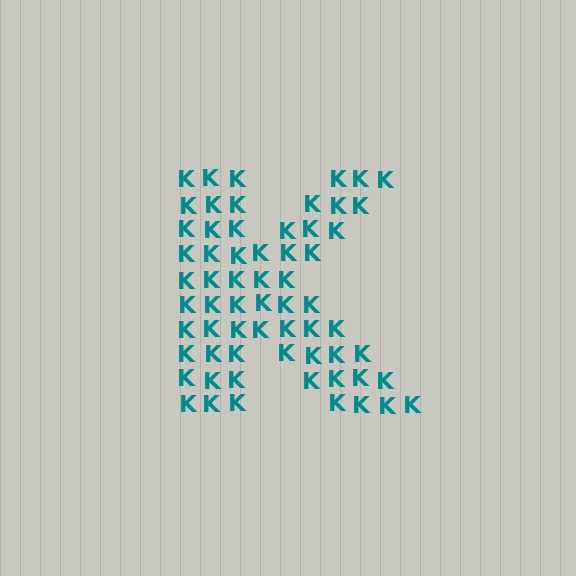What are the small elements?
The small elements are letter K's.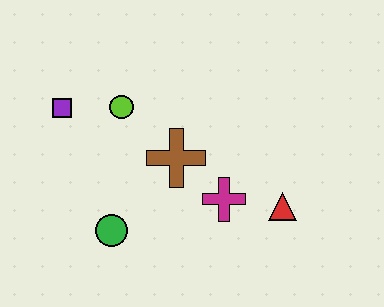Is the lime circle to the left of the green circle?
No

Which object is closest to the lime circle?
The purple square is closest to the lime circle.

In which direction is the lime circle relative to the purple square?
The lime circle is to the right of the purple square.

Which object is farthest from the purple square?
The red triangle is farthest from the purple square.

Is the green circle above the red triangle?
No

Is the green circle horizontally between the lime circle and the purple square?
Yes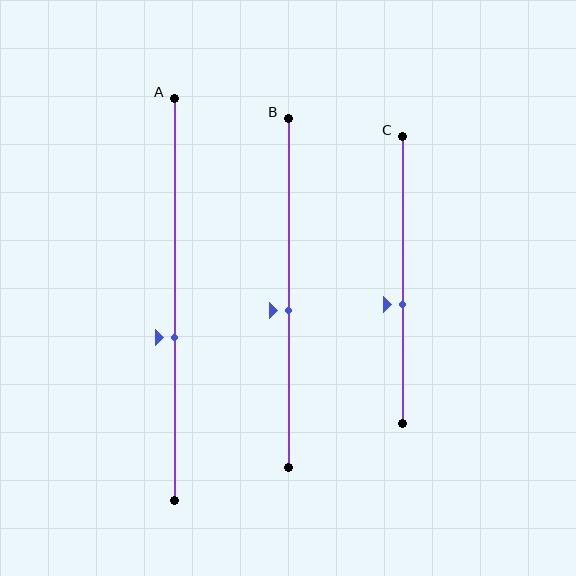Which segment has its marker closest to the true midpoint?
Segment B has its marker closest to the true midpoint.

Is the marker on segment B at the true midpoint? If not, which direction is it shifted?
No, the marker on segment B is shifted downward by about 5% of the segment length.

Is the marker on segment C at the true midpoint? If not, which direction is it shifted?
No, the marker on segment C is shifted downward by about 8% of the segment length.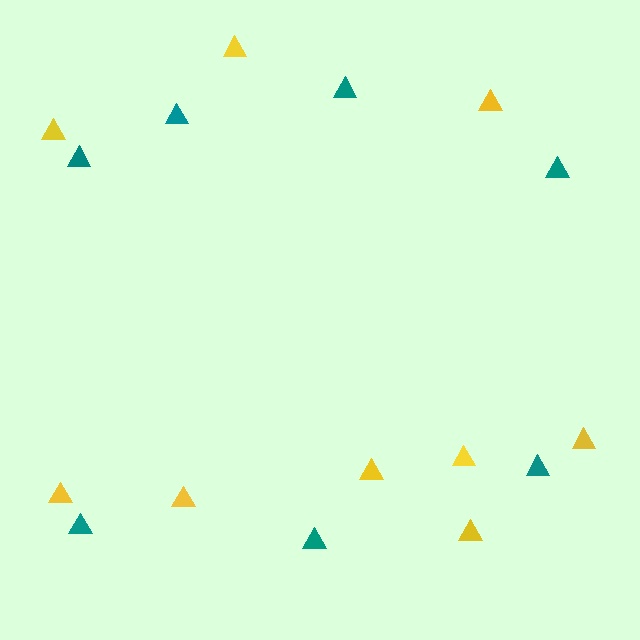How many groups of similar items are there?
There are 2 groups: one group of teal triangles (7) and one group of yellow triangles (9).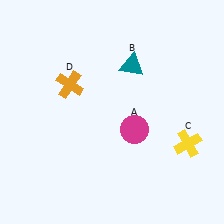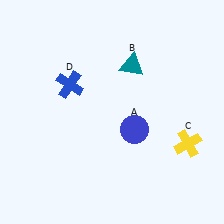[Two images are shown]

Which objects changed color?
A changed from magenta to blue. D changed from orange to blue.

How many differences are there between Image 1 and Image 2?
There are 2 differences between the two images.